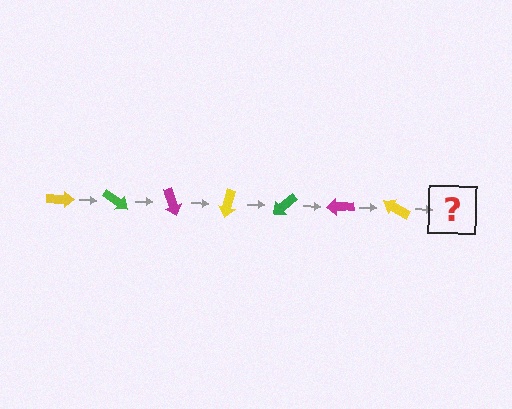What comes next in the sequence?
The next element should be a green arrow, rotated 245 degrees from the start.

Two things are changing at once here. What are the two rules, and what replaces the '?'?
The two rules are that it rotates 35 degrees each step and the color cycles through yellow, green, and magenta. The '?' should be a green arrow, rotated 245 degrees from the start.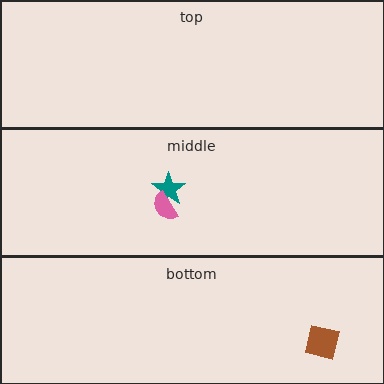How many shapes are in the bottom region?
1.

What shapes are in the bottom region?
The brown square.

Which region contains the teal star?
The middle region.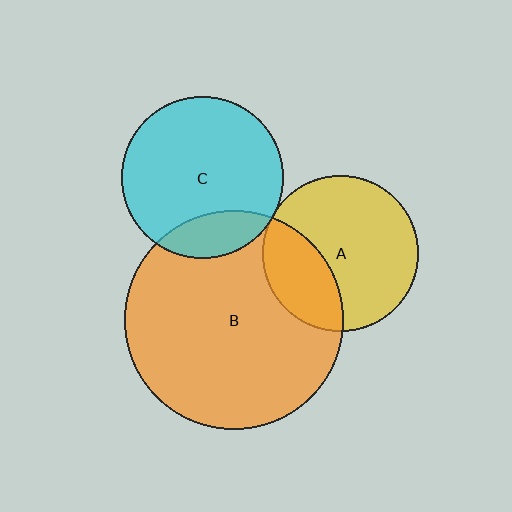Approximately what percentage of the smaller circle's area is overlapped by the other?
Approximately 30%.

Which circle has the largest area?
Circle B (orange).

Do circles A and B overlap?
Yes.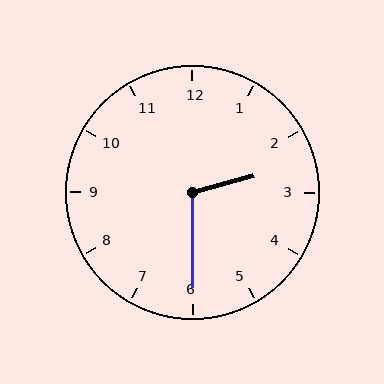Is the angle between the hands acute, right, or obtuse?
It is obtuse.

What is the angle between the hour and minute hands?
Approximately 105 degrees.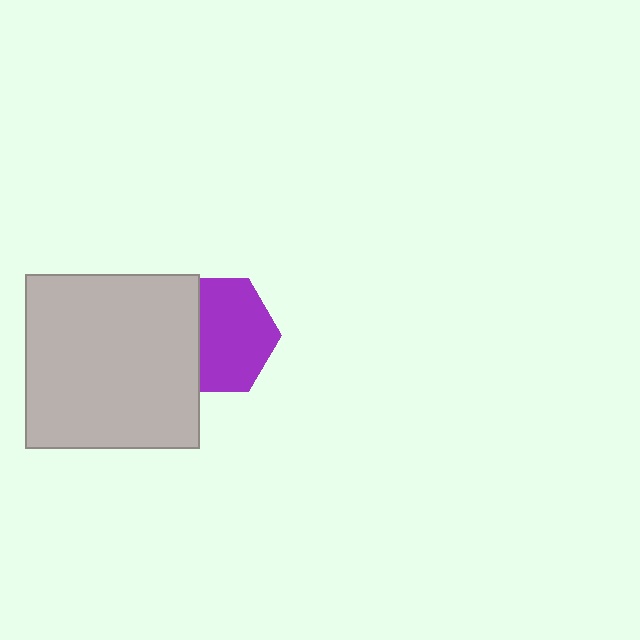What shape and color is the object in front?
The object in front is a light gray square.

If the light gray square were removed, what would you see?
You would see the complete purple hexagon.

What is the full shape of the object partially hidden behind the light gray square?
The partially hidden object is a purple hexagon.